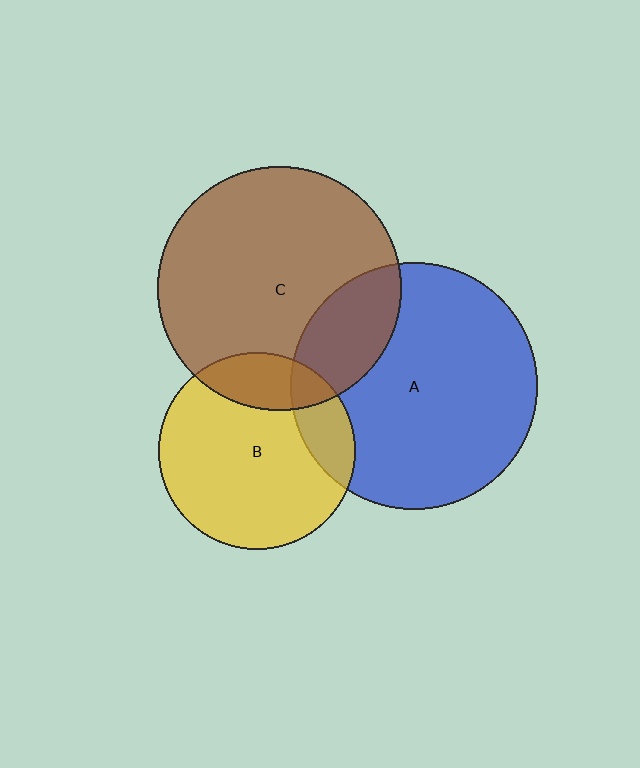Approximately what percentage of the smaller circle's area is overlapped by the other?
Approximately 15%.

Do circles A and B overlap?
Yes.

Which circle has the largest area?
Circle A (blue).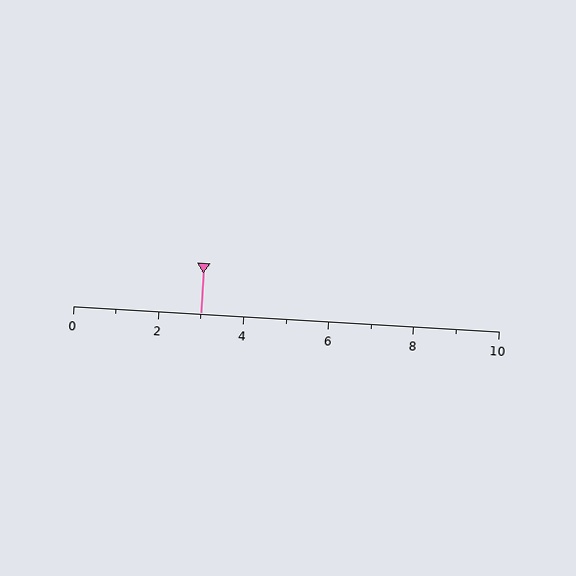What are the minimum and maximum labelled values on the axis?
The axis runs from 0 to 10.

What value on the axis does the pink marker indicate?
The marker indicates approximately 3.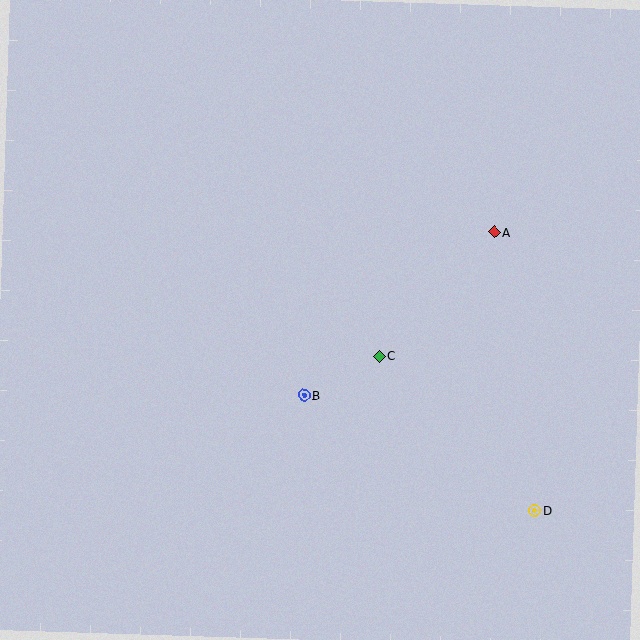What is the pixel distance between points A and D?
The distance between A and D is 281 pixels.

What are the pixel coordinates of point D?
Point D is at (535, 511).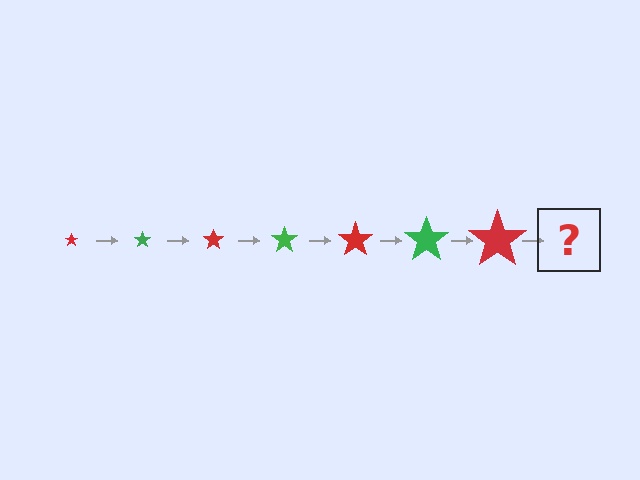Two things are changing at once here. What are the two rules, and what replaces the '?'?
The two rules are that the star grows larger each step and the color cycles through red and green. The '?' should be a green star, larger than the previous one.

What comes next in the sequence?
The next element should be a green star, larger than the previous one.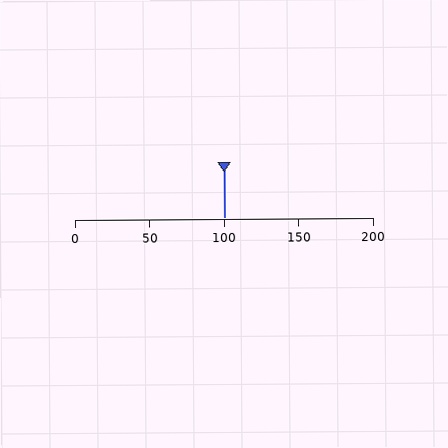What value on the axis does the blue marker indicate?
The marker indicates approximately 100.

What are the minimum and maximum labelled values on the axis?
The axis runs from 0 to 200.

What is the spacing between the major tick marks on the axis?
The major ticks are spaced 50 apart.